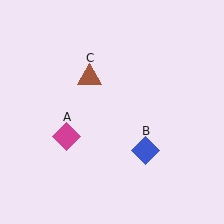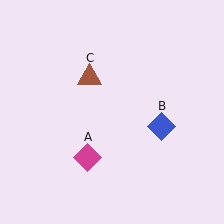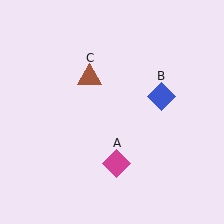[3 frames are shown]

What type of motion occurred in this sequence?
The magenta diamond (object A), blue diamond (object B) rotated counterclockwise around the center of the scene.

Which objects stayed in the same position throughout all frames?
Brown triangle (object C) remained stationary.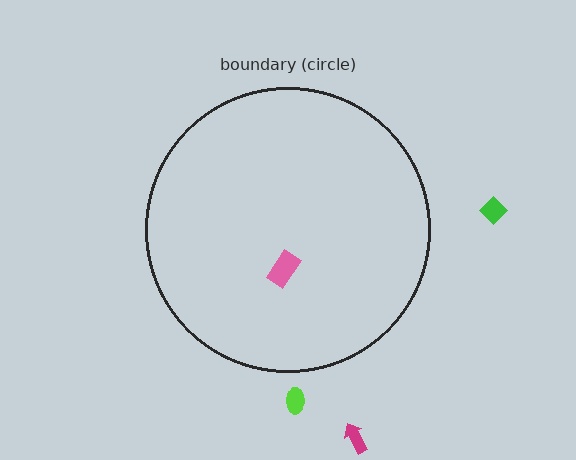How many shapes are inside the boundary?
1 inside, 3 outside.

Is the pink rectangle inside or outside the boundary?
Inside.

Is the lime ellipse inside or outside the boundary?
Outside.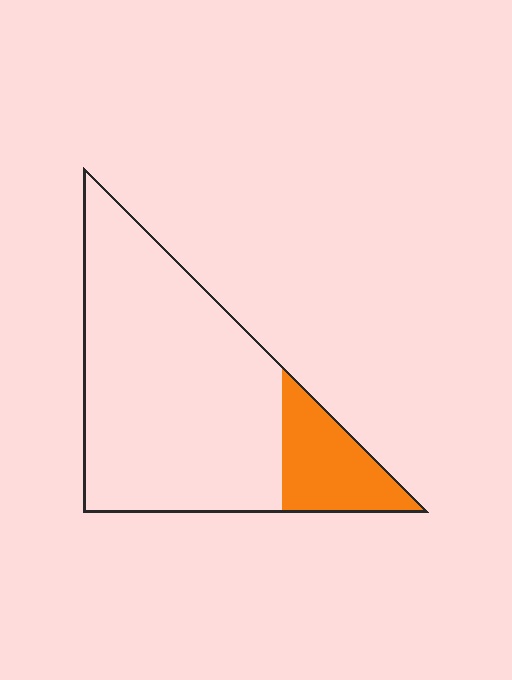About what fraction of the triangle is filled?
About one sixth (1/6).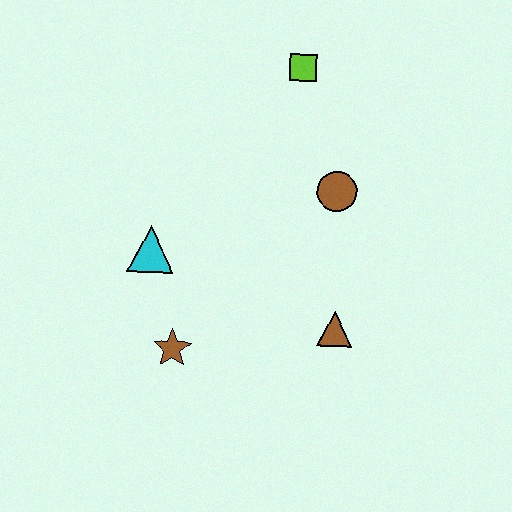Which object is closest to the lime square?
The brown circle is closest to the lime square.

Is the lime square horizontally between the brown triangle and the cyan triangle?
Yes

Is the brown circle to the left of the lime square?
No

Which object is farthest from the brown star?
The lime square is farthest from the brown star.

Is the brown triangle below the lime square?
Yes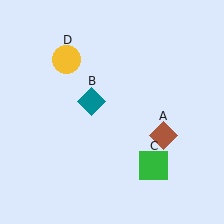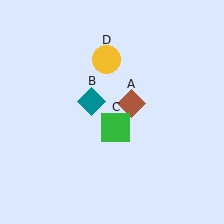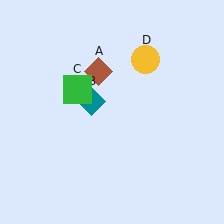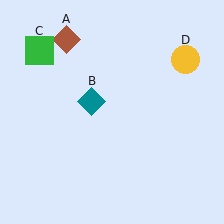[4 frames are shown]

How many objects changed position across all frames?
3 objects changed position: brown diamond (object A), green square (object C), yellow circle (object D).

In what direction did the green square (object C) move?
The green square (object C) moved up and to the left.